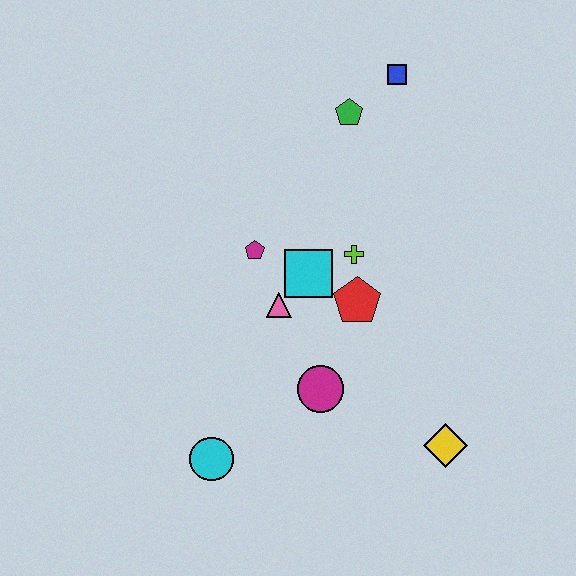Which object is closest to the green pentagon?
The blue square is closest to the green pentagon.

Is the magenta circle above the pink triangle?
No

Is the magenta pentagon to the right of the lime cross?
No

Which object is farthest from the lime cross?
The cyan circle is farthest from the lime cross.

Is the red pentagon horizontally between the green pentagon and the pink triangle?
No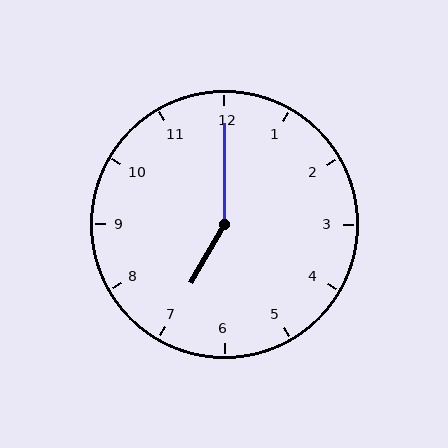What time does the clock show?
7:00.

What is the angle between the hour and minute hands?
Approximately 150 degrees.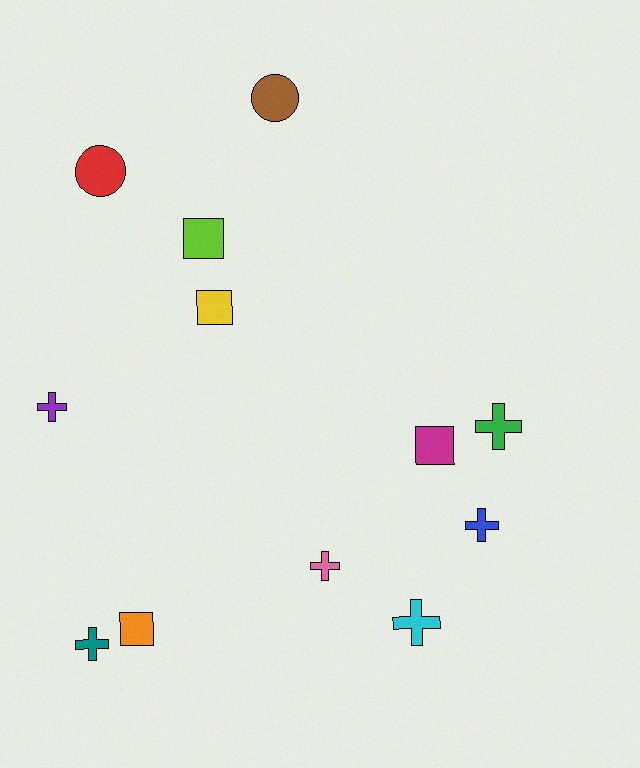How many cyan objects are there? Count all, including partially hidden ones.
There is 1 cyan object.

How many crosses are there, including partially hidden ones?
There are 6 crosses.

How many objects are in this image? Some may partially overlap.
There are 12 objects.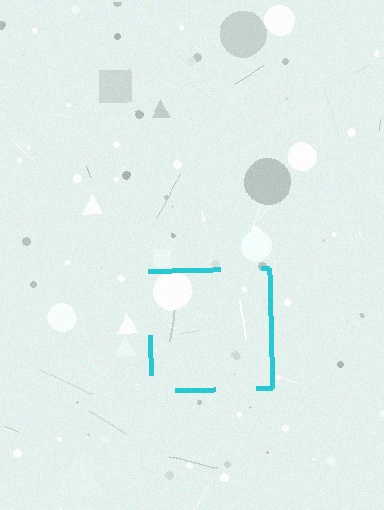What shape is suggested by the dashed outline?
The dashed outline suggests a square.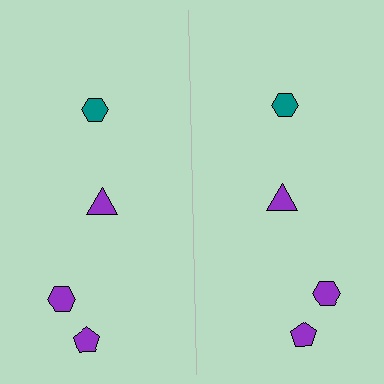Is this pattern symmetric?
Yes, this pattern has bilateral (reflection) symmetry.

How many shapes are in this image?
There are 8 shapes in this image.